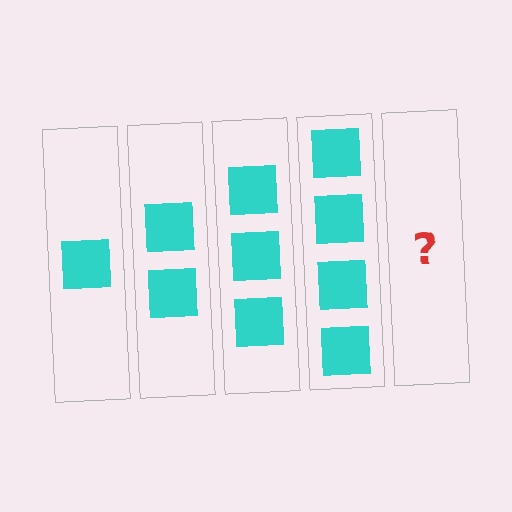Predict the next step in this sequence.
The next step is 5 squares.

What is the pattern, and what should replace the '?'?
The pattern is that each step adds one more square. The '?' should be 5 squares.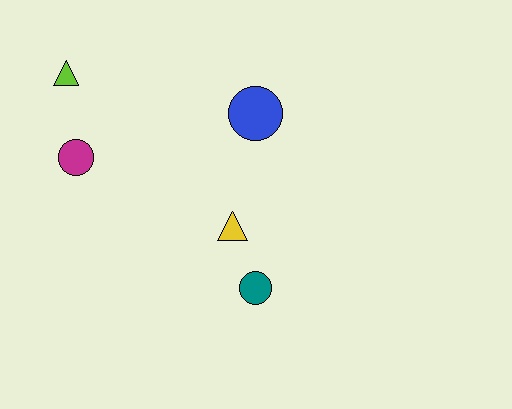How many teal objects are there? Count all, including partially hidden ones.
There is 1 teal object.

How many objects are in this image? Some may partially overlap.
There are 5 objects.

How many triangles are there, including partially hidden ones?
There are 2 triangles.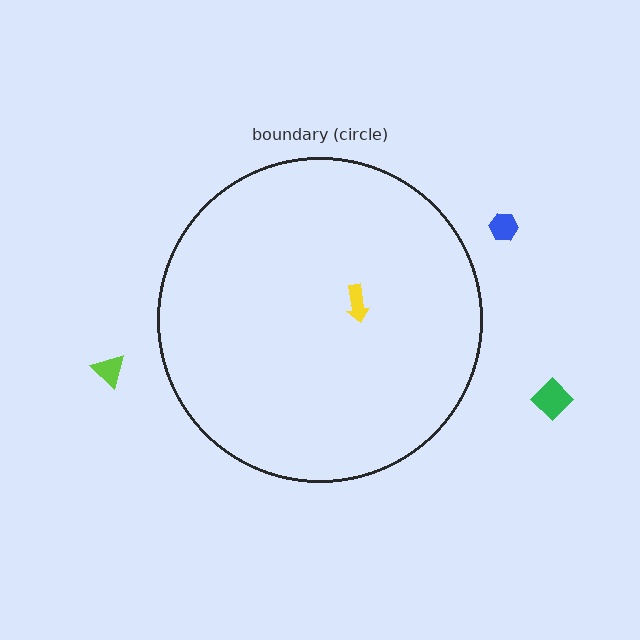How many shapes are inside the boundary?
1 inside, 3 outside.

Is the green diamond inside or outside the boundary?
Outside.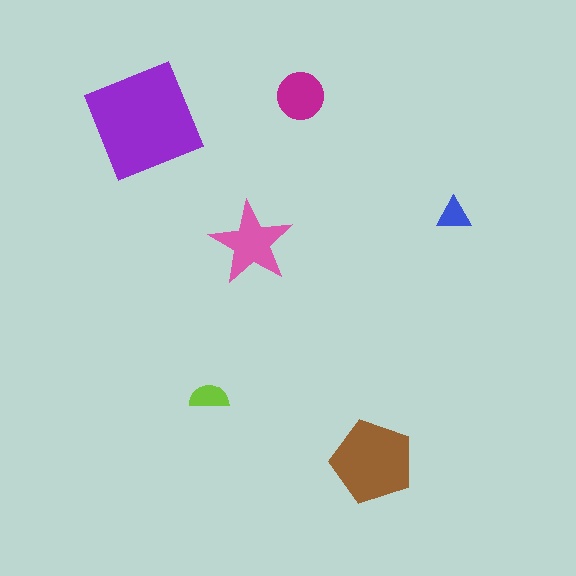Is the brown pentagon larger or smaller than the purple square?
Smaller.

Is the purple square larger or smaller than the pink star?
Larger.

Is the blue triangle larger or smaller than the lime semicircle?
Smaller.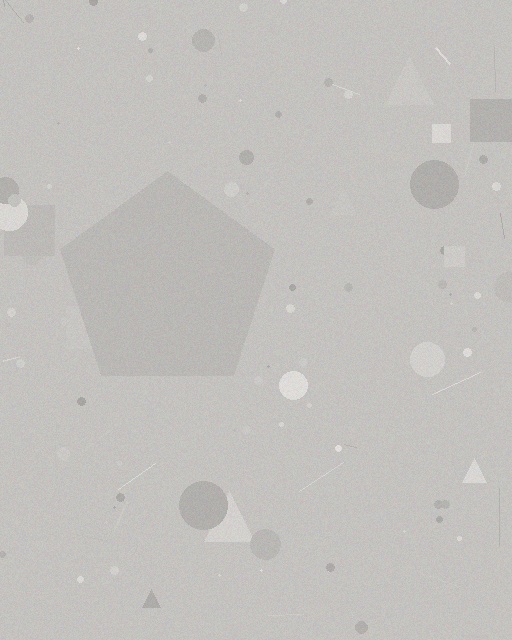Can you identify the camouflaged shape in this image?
The camouflaged shape is a pentagon.